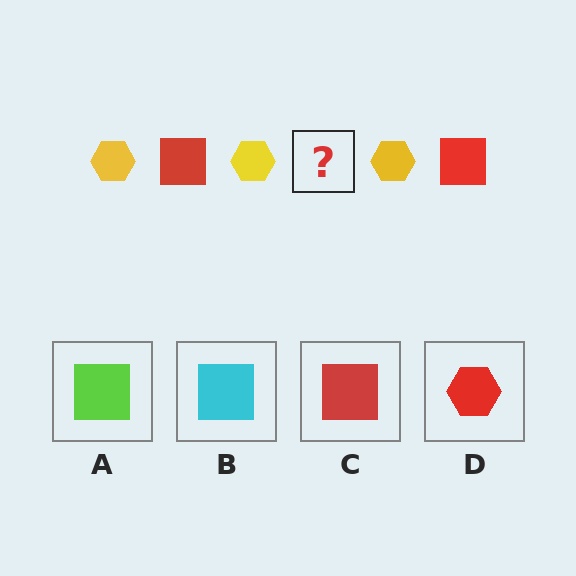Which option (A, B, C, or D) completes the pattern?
C.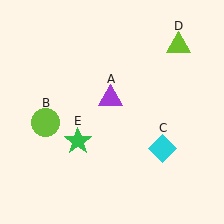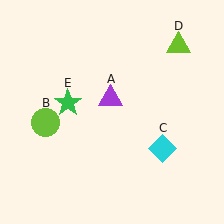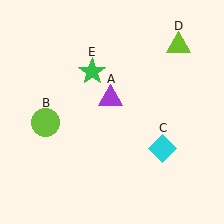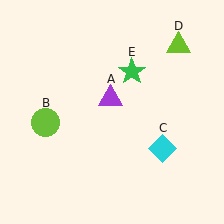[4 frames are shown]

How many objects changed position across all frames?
1 object changed position: green star (object E).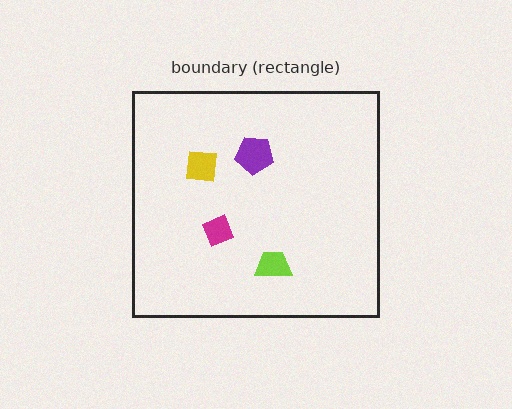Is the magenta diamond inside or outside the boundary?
Inside.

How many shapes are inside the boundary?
4 inside, 0 outside.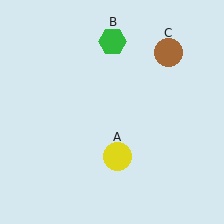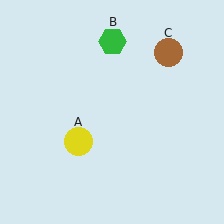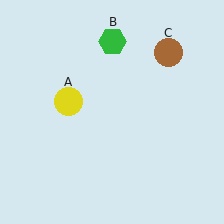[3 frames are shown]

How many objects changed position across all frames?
1 object changed position: yellow circle (object A).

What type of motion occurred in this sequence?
The yellow circle (object A) rotated clockwise around the center of the scene.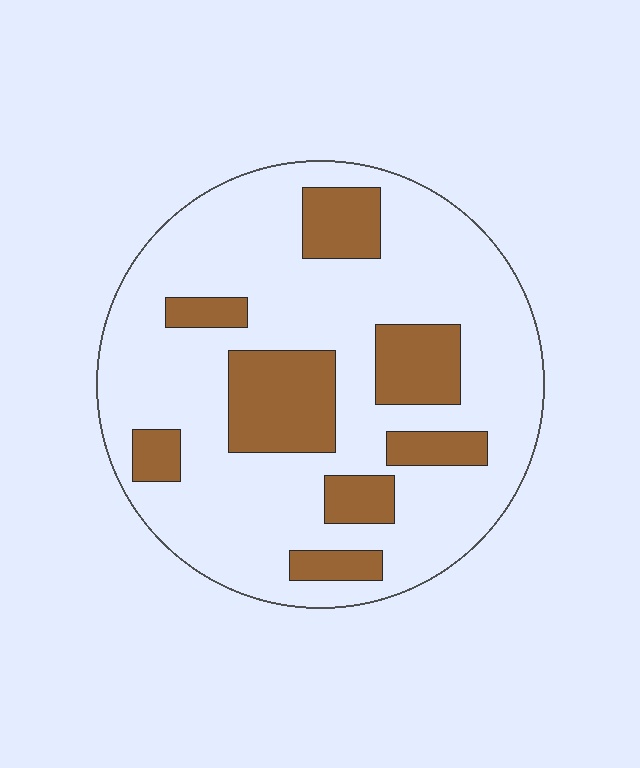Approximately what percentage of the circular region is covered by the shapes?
Approximately 25%.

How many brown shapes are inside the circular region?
8.